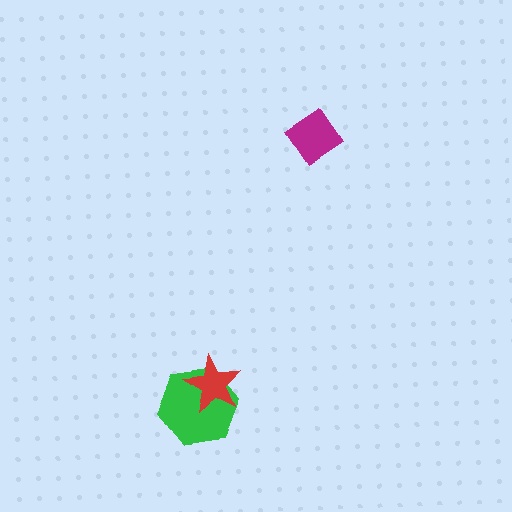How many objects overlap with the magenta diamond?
0 objects overlap with the magenta diamond.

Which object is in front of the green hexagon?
The red star is in front of the green hexagon.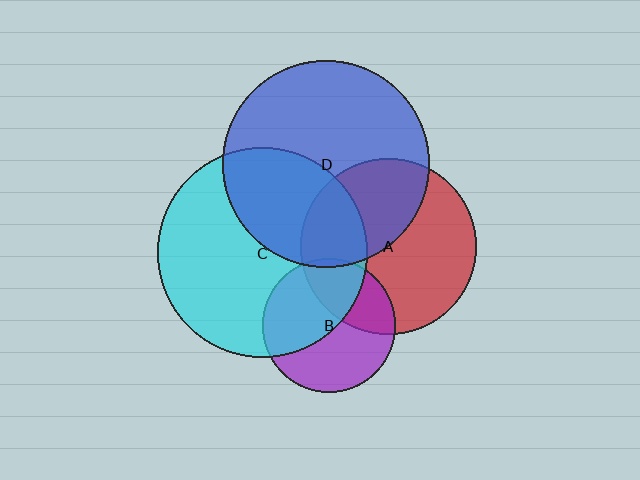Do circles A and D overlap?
Yes.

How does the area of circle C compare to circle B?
Approximately 2.5 times.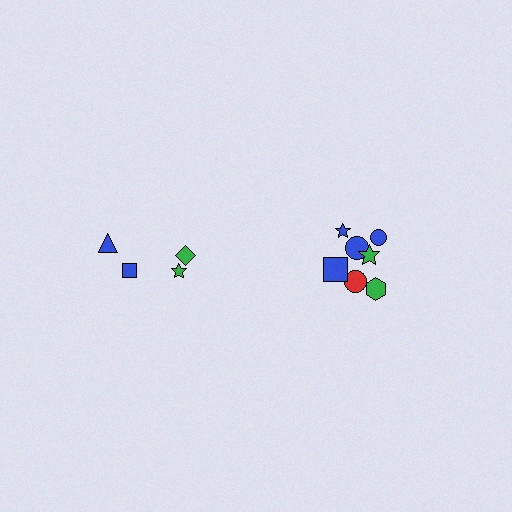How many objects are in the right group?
There are 7 objects.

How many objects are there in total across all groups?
There are 11 objects.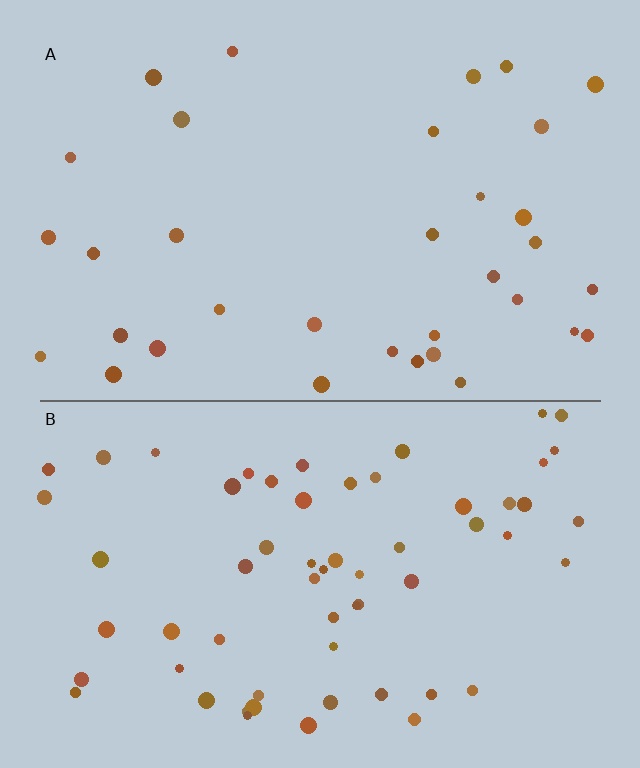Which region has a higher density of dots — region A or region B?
B (the bottom).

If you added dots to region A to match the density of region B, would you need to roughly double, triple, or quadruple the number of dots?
Approximately double.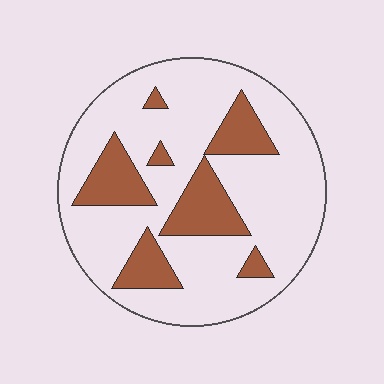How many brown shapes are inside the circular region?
7.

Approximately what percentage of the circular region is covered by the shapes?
Approximately 25%.